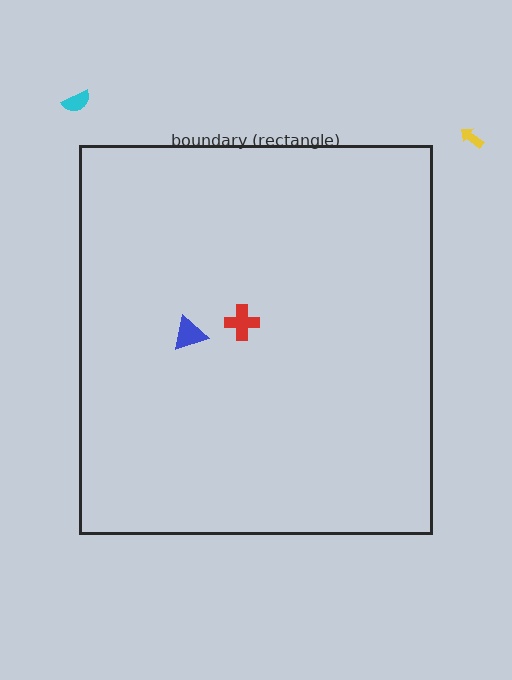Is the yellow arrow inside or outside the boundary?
Outside.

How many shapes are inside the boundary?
2 inside, 2 outside.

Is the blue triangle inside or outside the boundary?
Inside.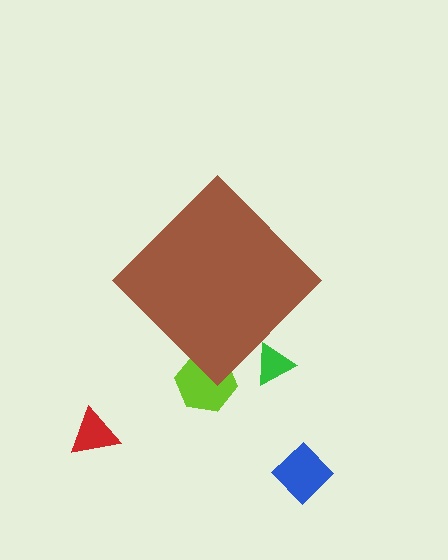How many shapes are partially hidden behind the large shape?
2 shapes are partially hidden.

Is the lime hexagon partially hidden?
Yes, the lime hexagon is partially hidden behind the brown diamond.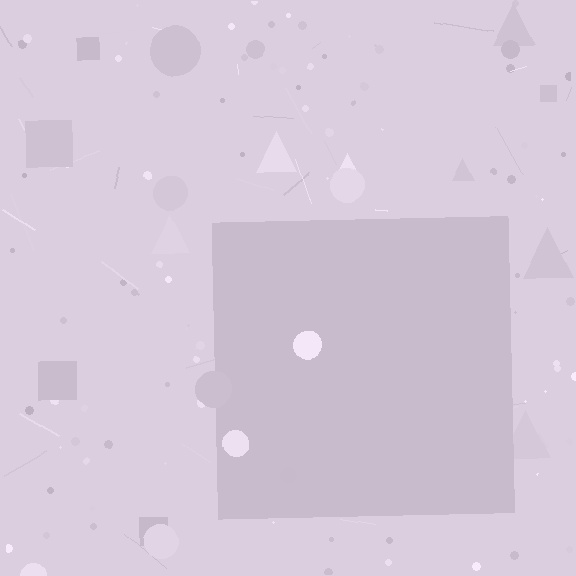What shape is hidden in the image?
A square is hidden in the image.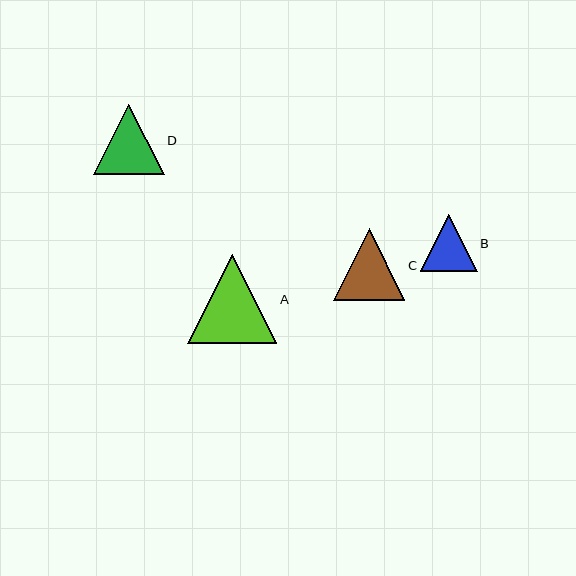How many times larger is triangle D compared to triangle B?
Triangle D is approximately 1.2 times the size of triangle B.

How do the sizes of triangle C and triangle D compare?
Triangle C and triangle D are approximately the same size.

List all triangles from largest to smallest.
From largest to smallest: A, C, D, B.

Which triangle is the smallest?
Triangle B is the smallest with a size of approximately 57 pixels.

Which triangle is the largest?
Triangle A is the largest with a size of approximately 89 pixels.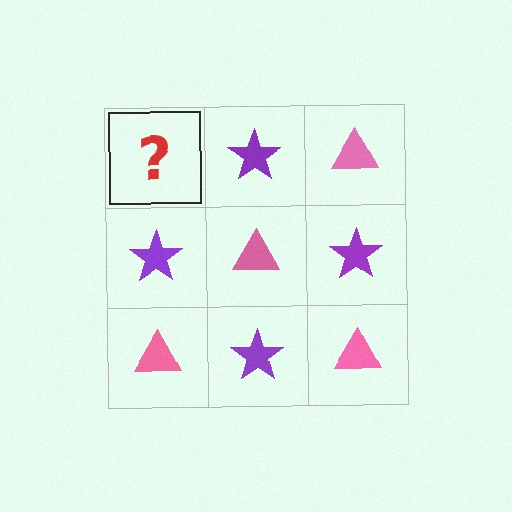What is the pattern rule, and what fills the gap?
The rule is that it alternates pink triangle and purple star in a checkerboard pattern. The gap should be filled with a pink triangle.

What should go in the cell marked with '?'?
The missing cell should contain a pink triangle.